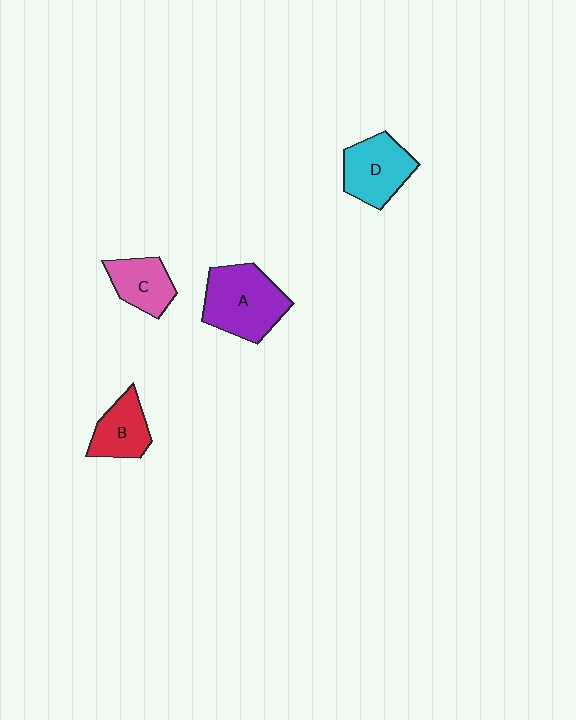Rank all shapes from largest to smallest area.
From largest to smallest: A (purple), D (cyan), C (pink), B (red).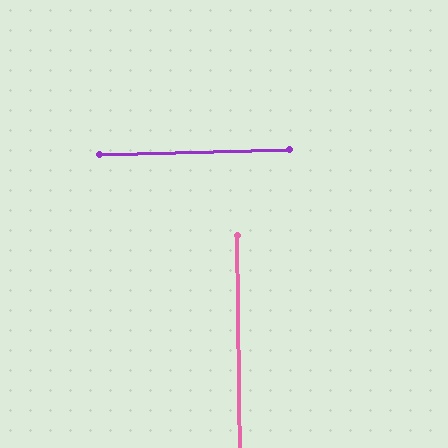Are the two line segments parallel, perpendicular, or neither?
Perpendicular — they meet at approximately 89°.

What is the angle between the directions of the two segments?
Approximately 89 degrees.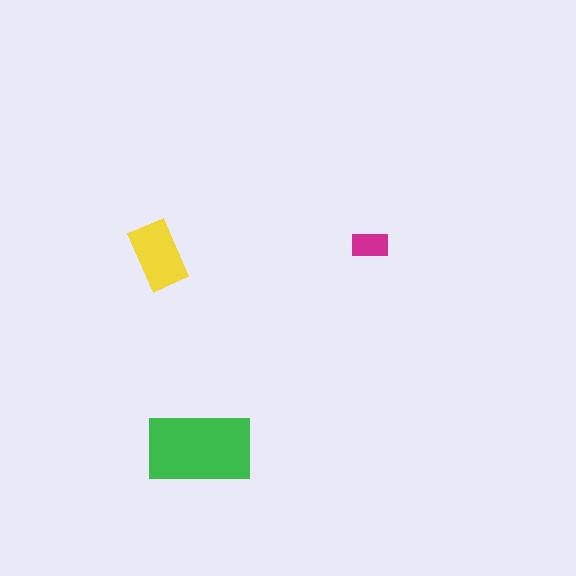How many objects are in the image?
There are 3 objects in the image.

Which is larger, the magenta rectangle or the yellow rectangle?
The yellow one.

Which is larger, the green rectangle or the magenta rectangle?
The green one.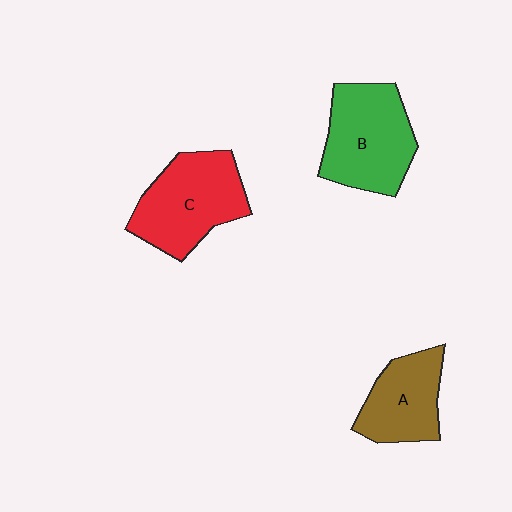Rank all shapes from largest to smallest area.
From largest to smallest: C (red), B (green), A (brown).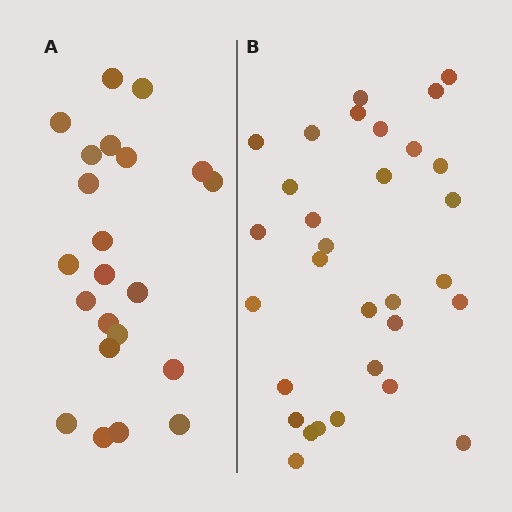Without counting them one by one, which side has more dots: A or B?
Region B (the right region) has more dots.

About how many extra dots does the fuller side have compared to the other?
Region B has roughly 8 or so more dots than region A.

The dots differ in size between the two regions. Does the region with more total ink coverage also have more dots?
No. Region A has more total ink coverage because its dots are larger, but region B actually contains more individual dots. Total area can be misleading — the number of items is what matters here.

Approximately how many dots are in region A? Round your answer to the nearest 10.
About 20 dots. (The exact count is 22, which rounds to 20.)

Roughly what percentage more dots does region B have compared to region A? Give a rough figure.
About 40% more.